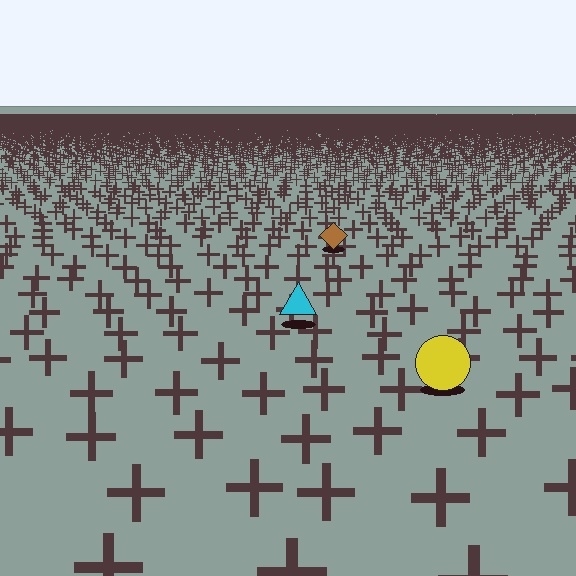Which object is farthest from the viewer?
The brown diamond is farthest from the viewer. It appears smaller and the ground texture around it is denser.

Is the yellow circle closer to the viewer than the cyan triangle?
Yes. The yellow circle is closer — you can tell from the texture gradient: the ground texture is coarser near it.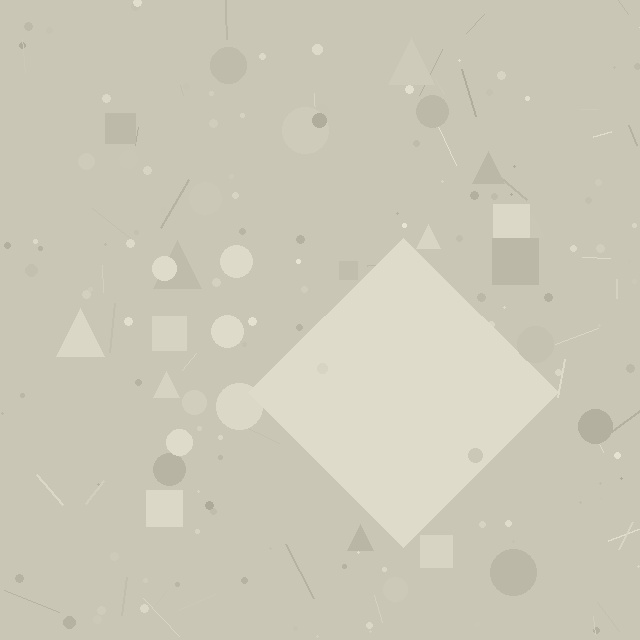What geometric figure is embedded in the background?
A diamond is embedded in the background.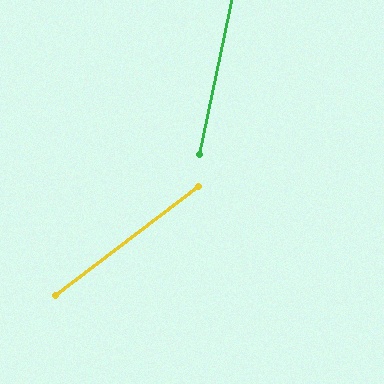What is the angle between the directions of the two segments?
Approximately 41 degrees.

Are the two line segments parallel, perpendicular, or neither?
Neither parallel nor perpendicular — they differ by about 41°.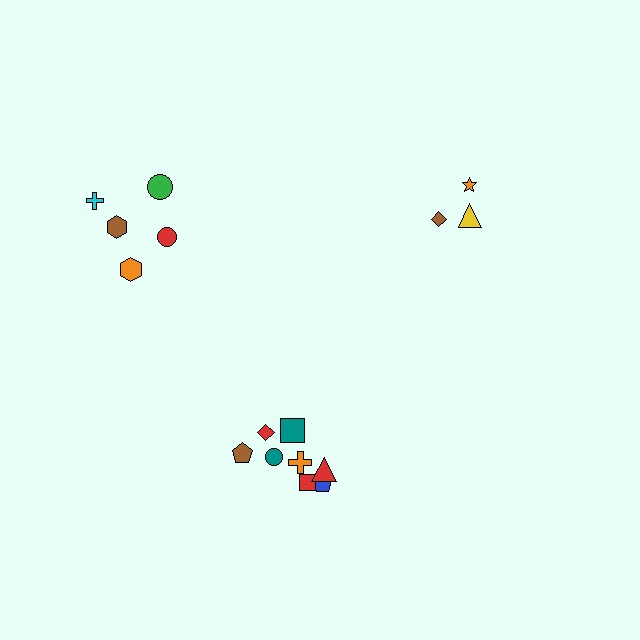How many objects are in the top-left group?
There are 5 objects.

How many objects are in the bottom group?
There are 8 objects.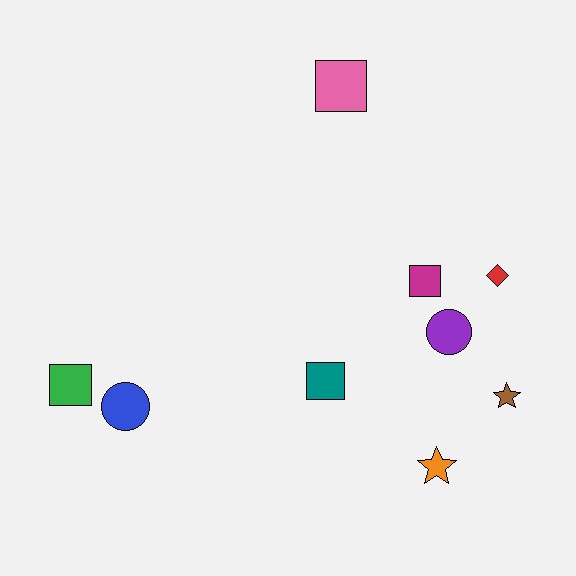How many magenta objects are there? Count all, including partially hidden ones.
There is 1 magenta object.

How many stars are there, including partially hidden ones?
There are 2 stars.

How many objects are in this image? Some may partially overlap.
There are 9 objects.